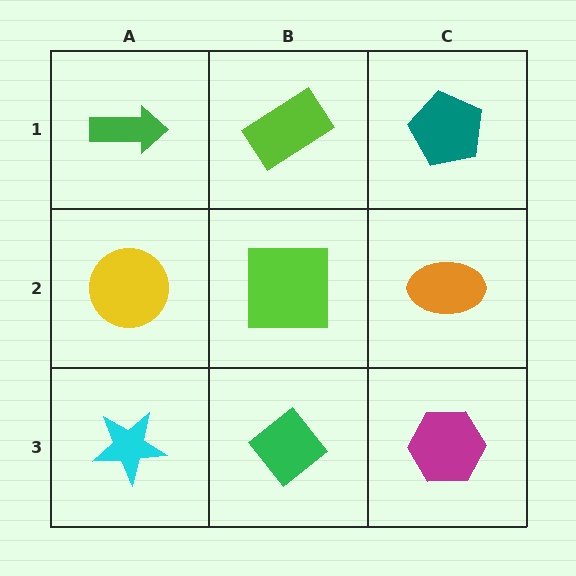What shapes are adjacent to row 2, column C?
A teal pentagon (row 1, column C), a magenta hexagon (row 3, column C), a lime square (row 2, column B).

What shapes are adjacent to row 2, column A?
A green arrow (row 1, column A), a cyan star (row 3, column A), a lime square (row 2, column B).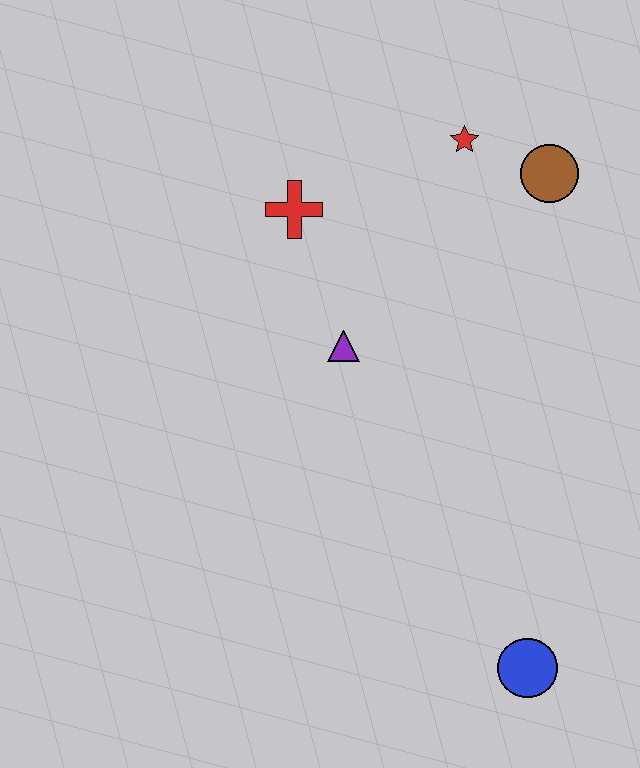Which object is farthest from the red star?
The blue circle is farthest from the red star.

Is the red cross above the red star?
No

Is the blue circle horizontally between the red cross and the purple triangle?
No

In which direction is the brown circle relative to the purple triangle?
The brown circle is to the right of the purple triangle.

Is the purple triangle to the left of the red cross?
No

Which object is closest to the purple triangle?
The red cross is closest to the purple triangle.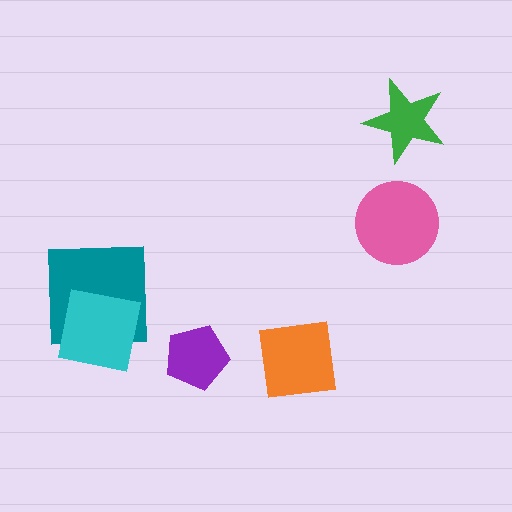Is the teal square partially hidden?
Yes, it is partially covered by another shape.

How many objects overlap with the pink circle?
0 objects overlap with the pink circle.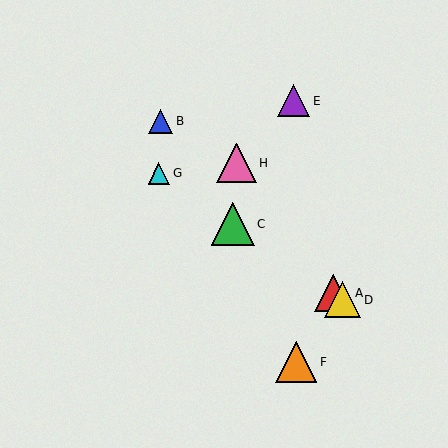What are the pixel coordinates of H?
Object H is at (236, 163).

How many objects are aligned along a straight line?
4 objects (A, C, D, G) are aligned along a straight line.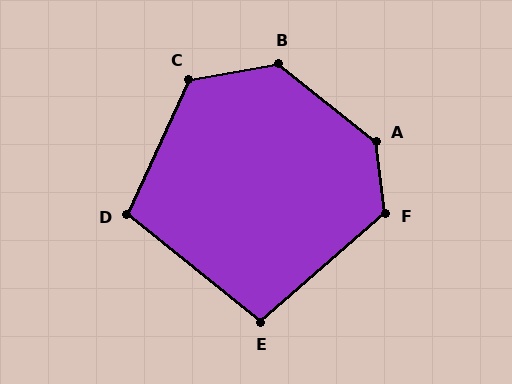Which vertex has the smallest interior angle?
E, at approximately 99 degrees.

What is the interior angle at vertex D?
Approximately 104 degrees (obtuse).